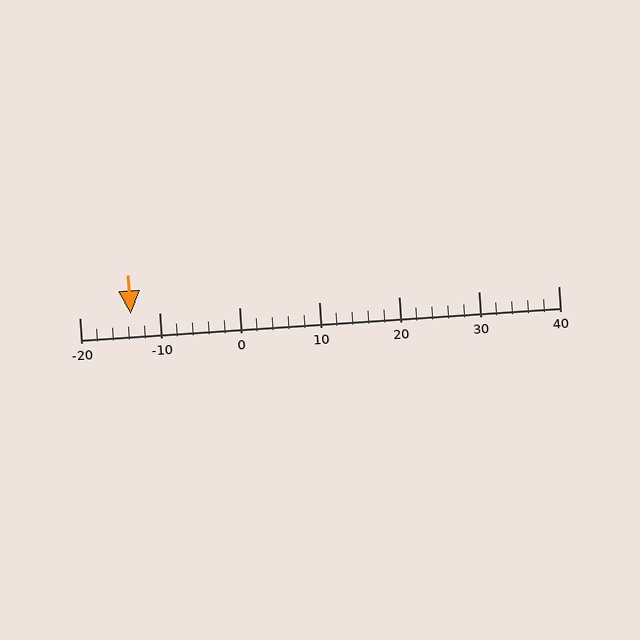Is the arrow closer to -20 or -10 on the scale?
The arrow is closer to -10.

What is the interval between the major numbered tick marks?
The major tick marks are spaced 10 units apart.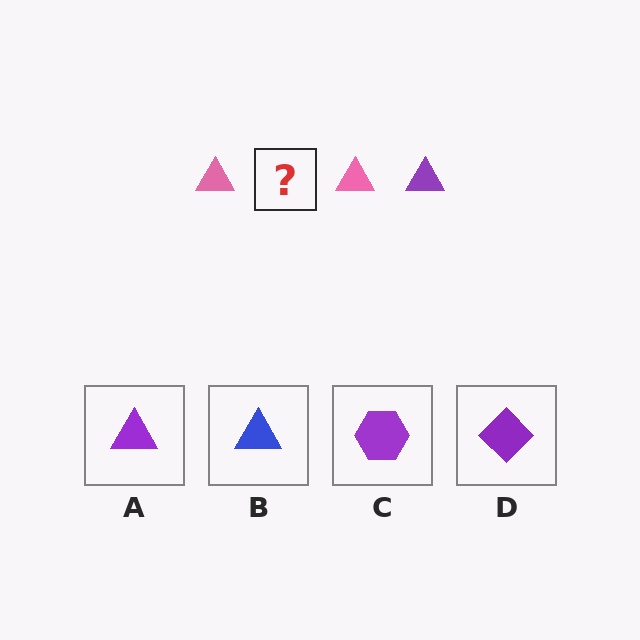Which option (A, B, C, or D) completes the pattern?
A.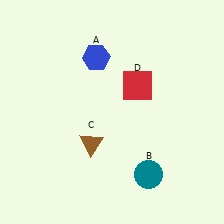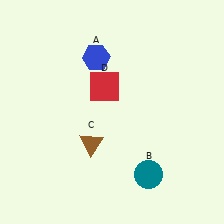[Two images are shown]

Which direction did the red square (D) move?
The red square (D) moved left.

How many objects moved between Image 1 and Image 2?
1 object moved between the two images.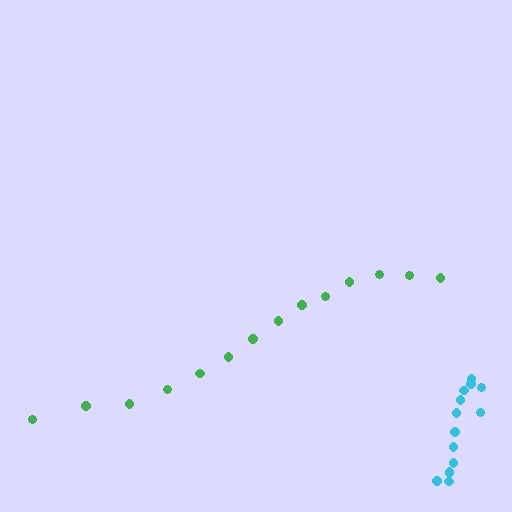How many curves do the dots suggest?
There are 2 distinct paths.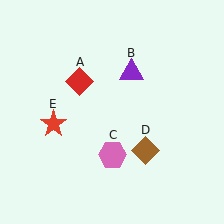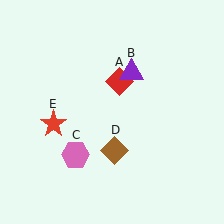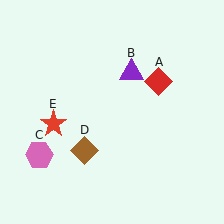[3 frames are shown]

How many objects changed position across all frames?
3 objects changed position: red diamond (object A), pink hexagon (object C), brown diamond (object D).